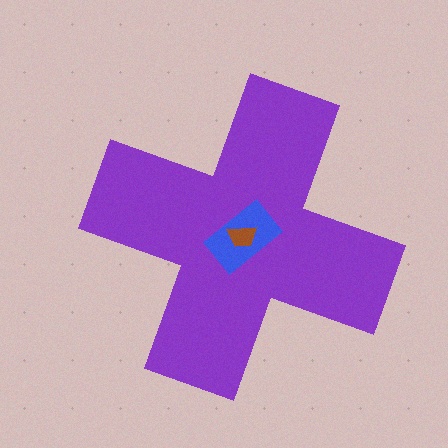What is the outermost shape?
The purple cross.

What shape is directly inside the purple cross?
The blue rectangle.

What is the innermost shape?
The brown trapezoid.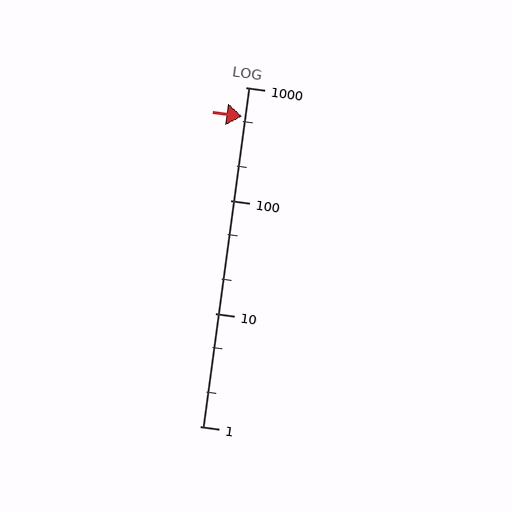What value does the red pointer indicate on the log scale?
The pointer indicates approximately 550.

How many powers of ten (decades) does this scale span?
The scale spans 3 decades, from 1 to 1000.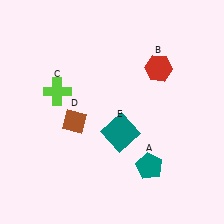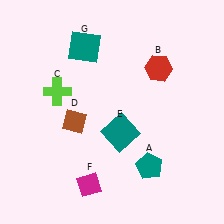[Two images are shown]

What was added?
A magenta diamond (F), a teal square (G) were added in Image 2.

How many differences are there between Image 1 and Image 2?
There are 2 differences between the two images.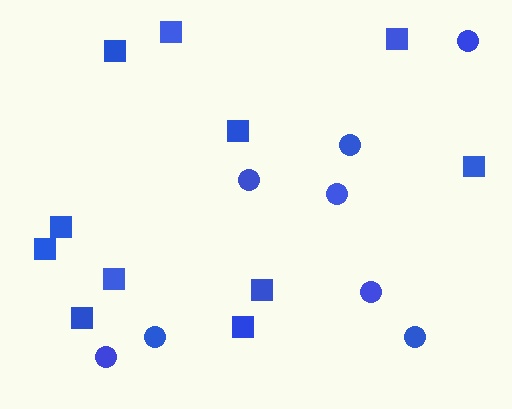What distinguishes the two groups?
There are 2 groups: one group of circles (8) and one group of squares (11).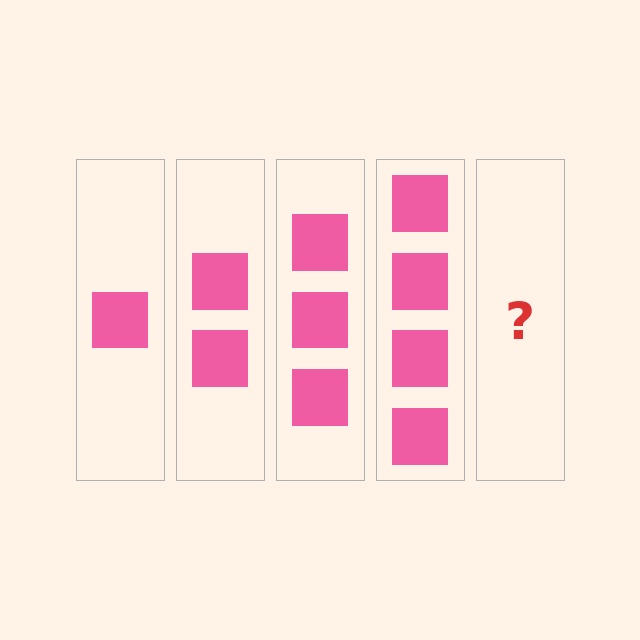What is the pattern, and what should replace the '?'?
The pattern is that each step adds one more square. The '?' should be 5 squares.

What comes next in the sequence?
The next element should be 5 squares.